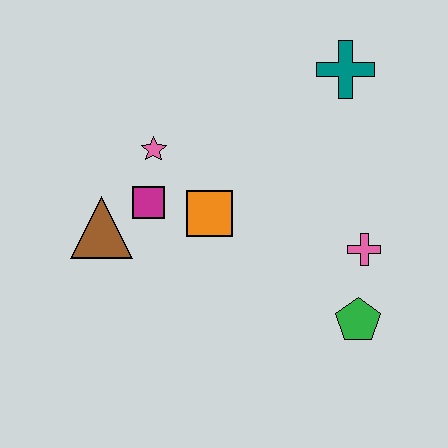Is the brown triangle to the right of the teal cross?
No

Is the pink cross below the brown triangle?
Yes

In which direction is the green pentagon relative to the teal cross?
The green pentagon is below the teal cross.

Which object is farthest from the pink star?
The green pentagon is farthest from the pink star.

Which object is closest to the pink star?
The magenta square is closest to the pink star.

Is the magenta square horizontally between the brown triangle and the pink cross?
Yes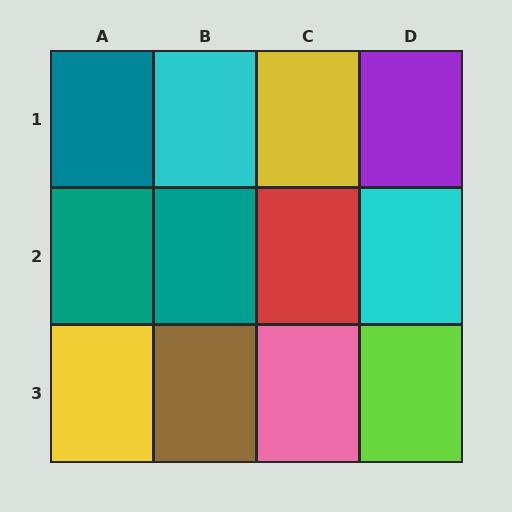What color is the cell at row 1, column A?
Teal.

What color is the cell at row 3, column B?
Brown.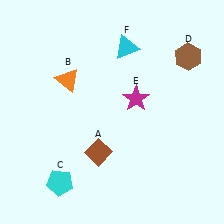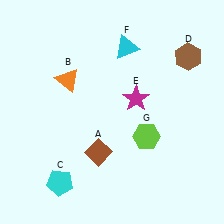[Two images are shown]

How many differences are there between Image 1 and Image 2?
There is 1 difference between the two images.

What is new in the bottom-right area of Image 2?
A lime hexagon (G) was added in the bottom-right area of Image 2.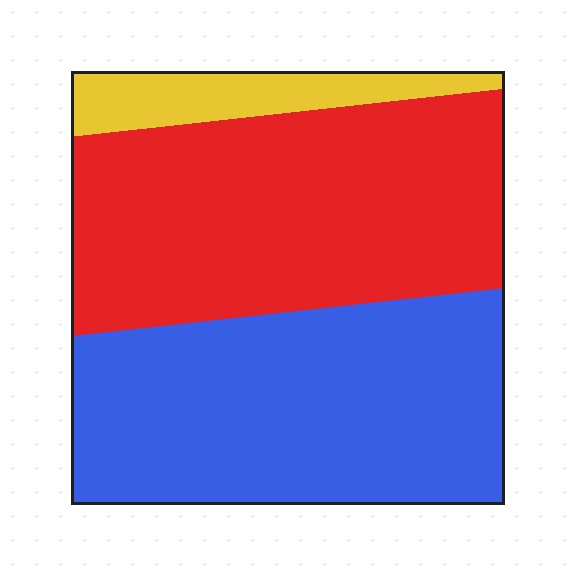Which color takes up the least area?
Yellow, at roughly 10%.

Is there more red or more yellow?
Red.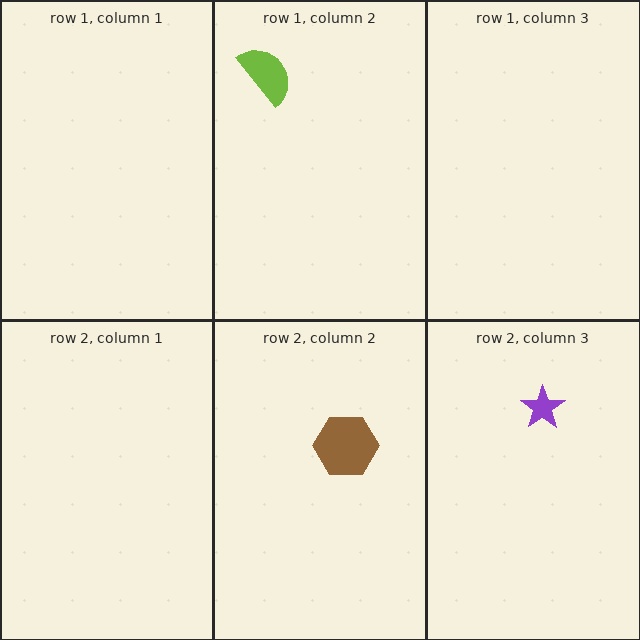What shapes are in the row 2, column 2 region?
The brown hexagon.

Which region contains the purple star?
The row 2, column 3 region.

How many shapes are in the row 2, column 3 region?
1.